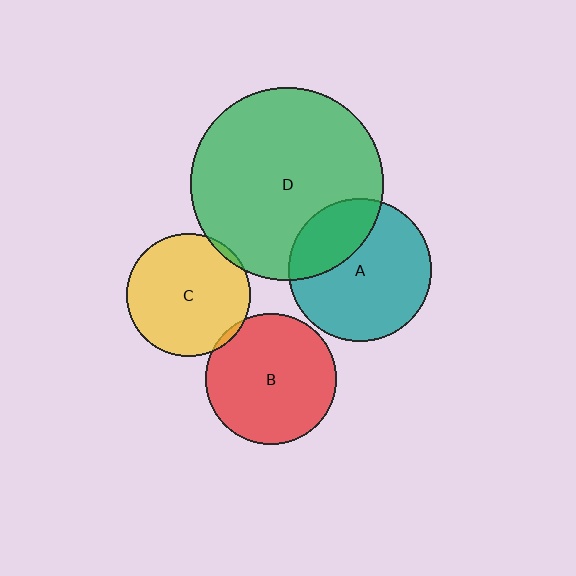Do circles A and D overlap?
Yes.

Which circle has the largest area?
Circle D (green).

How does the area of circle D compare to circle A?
Approximately 1.8 times.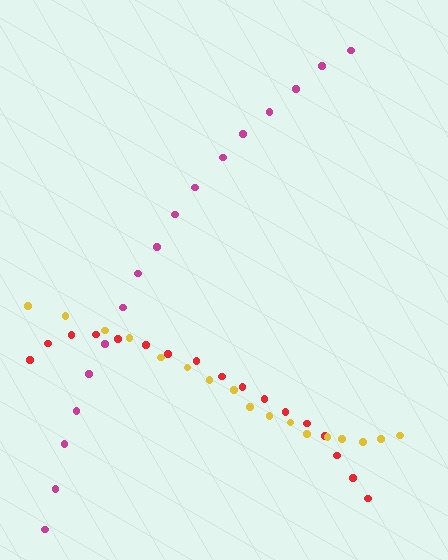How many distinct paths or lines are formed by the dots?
There are 3 distinct paths.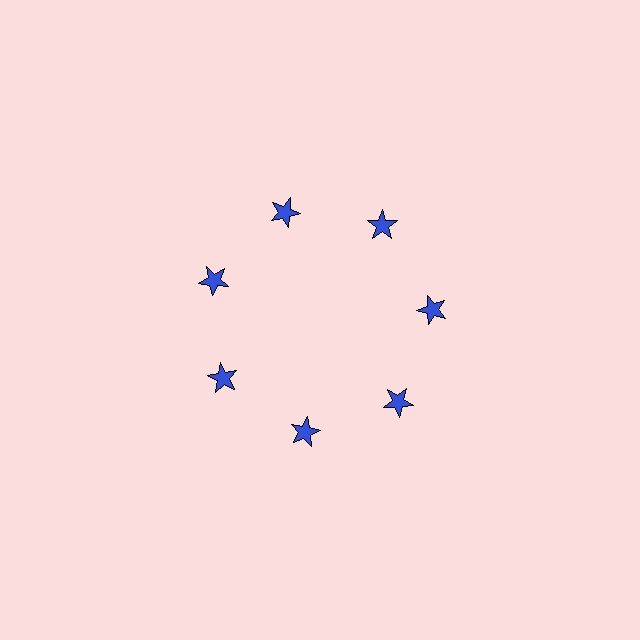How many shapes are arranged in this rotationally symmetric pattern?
There are 7 shapes, arranged in 7 groups of 1.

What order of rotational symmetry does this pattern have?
This pattern has 7-fold rotational symmetry.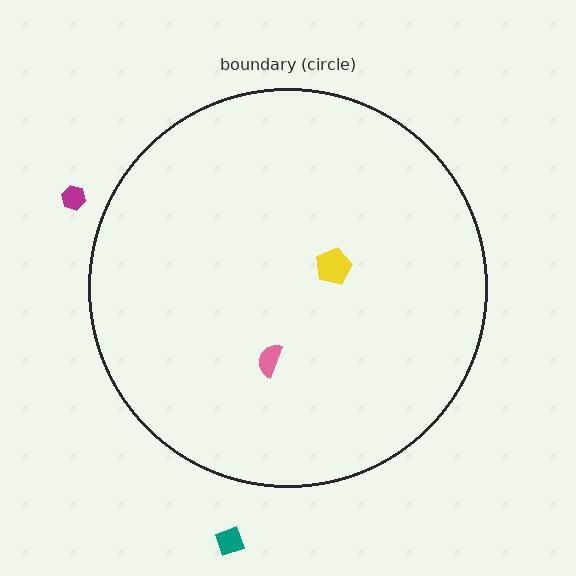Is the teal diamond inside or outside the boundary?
Outside.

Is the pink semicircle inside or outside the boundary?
Inside.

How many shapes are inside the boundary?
2 inside, 2 outside.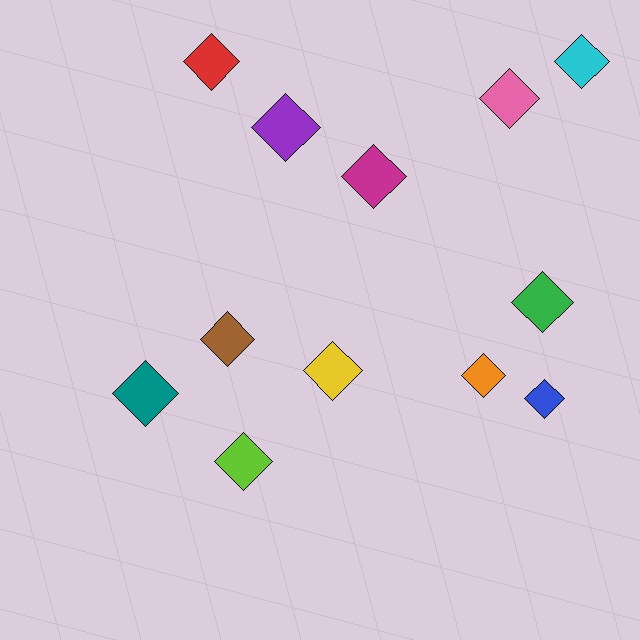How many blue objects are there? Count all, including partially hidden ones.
There is 1 blue object.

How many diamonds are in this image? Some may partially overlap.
There are 12 diamonds.